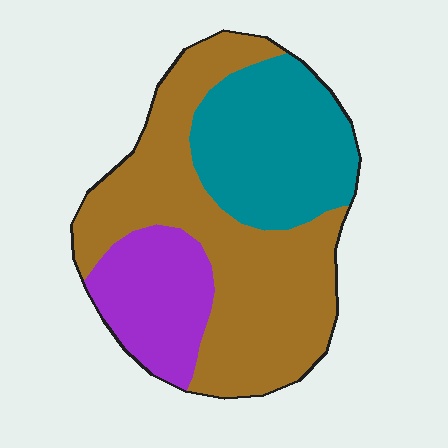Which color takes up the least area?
Purple, at roughly 20%.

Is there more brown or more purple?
Brown.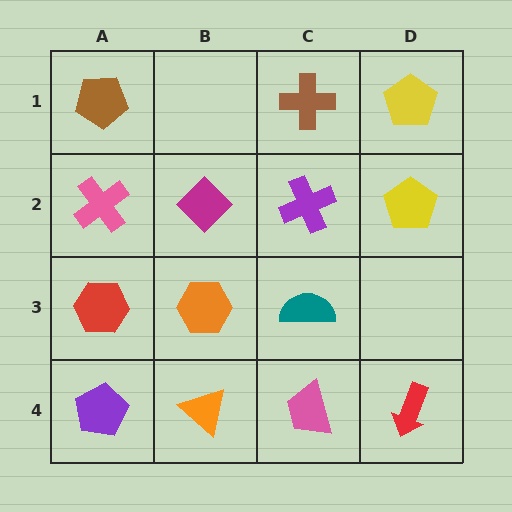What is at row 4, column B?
An orange triangle.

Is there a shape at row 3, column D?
No, that cell is empty.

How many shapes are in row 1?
3 shapes.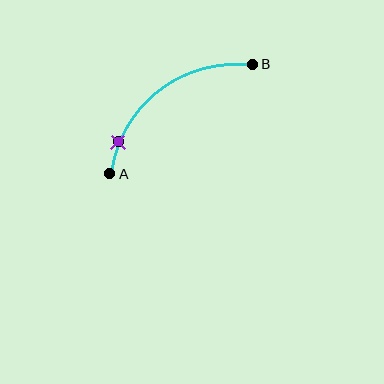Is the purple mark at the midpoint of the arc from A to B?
No. The purple mark lies on the arc but is closer to endpoint A. The arc midpoint would be at the point on the curve equidistant along the arc from both A and B.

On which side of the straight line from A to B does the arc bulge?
The arc bulges above and to the left of the straight line connecting A and B.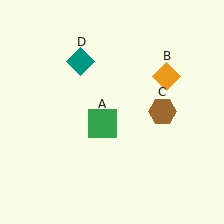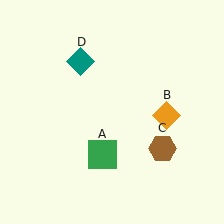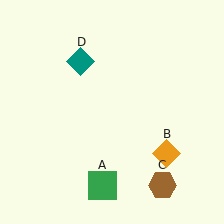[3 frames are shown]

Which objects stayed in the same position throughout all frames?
Teal diamond (object D) remained stationary.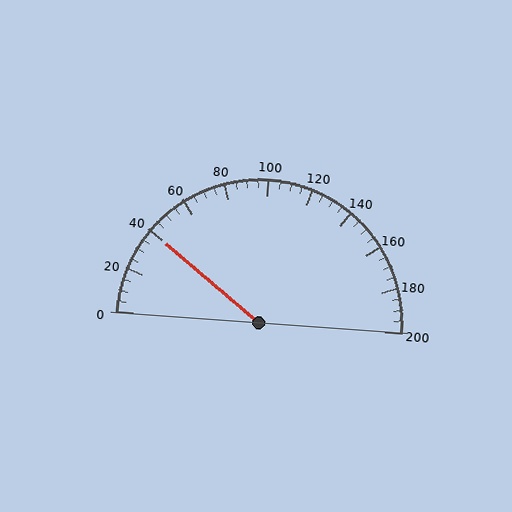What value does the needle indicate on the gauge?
The needle indicates approximately 40.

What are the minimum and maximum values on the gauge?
The gauge ranges from 0 to 200.